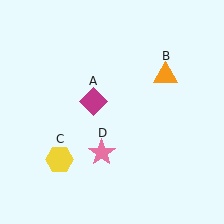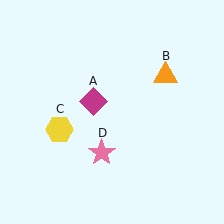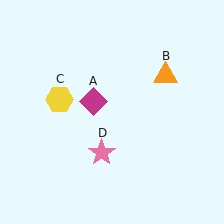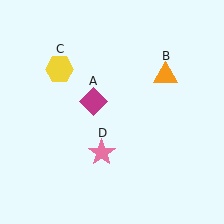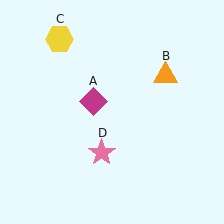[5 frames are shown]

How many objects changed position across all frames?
1 object changed position: yellow hexagon (object C).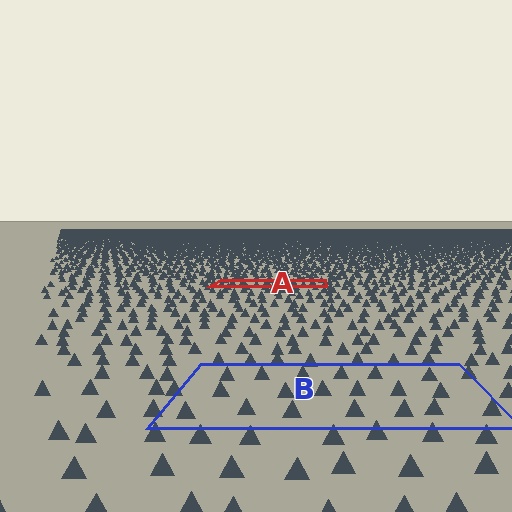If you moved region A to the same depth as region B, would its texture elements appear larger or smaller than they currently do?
They would appear larger. At a closer depth, the same texture elements are projected at a bigger on-screen size.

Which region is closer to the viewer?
Region B is closer. The texture elements there are larger and more spread out.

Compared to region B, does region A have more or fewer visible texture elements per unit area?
Region A has more texture elements per unit area — they are packed more densely because it is farther away.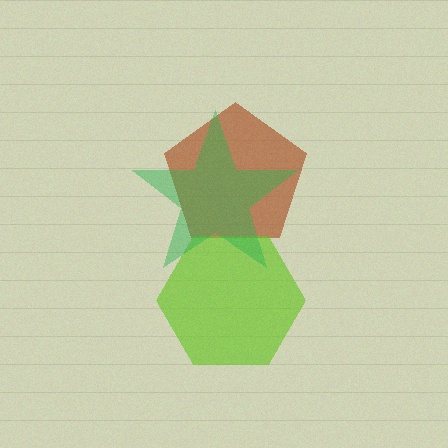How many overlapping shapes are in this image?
There are 3 overlapping shapes in the image.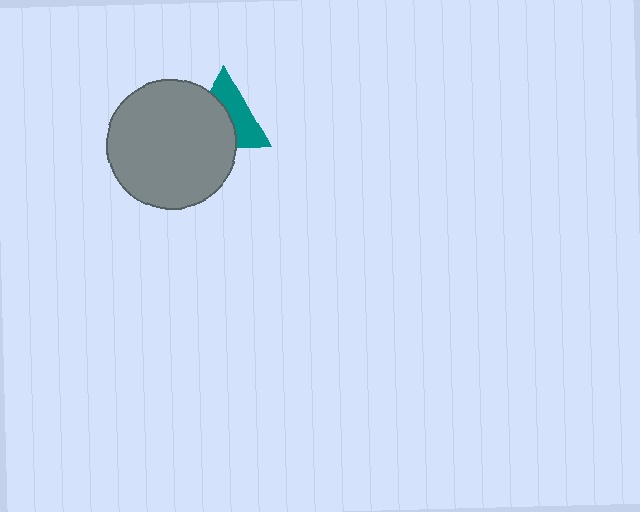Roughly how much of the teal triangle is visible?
About half of it is visible (roughly 48%).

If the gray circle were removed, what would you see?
You would see the complete teal triangle.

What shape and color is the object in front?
The object in front is a gray circle.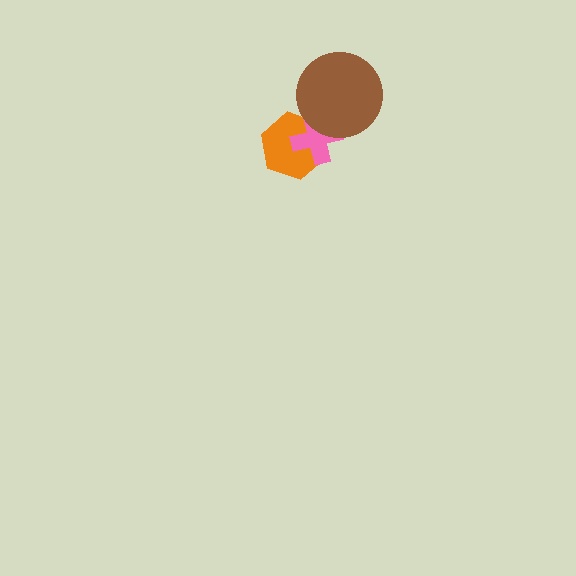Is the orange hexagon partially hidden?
Yes, it is partially covered by another shape.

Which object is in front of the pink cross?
The brown circle is in front of the pink cross.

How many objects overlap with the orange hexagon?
2 objects overlap with the orange hexagon.